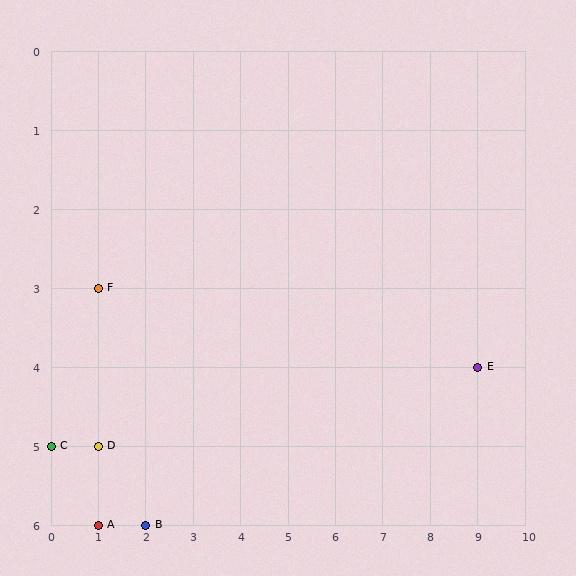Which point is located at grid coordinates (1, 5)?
Point D is at (1, 5).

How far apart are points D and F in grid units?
Points D and F are 2 rows apart.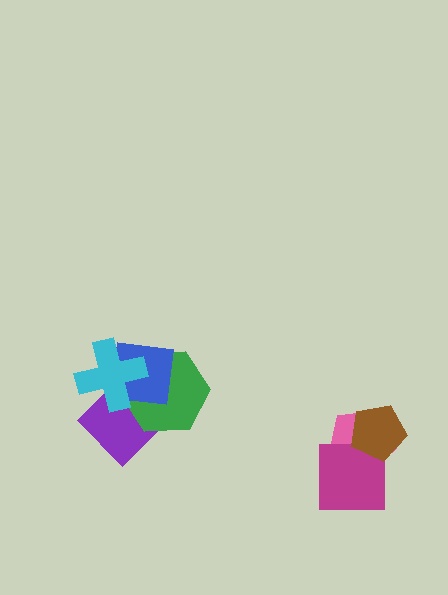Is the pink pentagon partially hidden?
Yes, it is partially covered by another shape.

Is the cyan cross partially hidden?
No, no other shape covers it.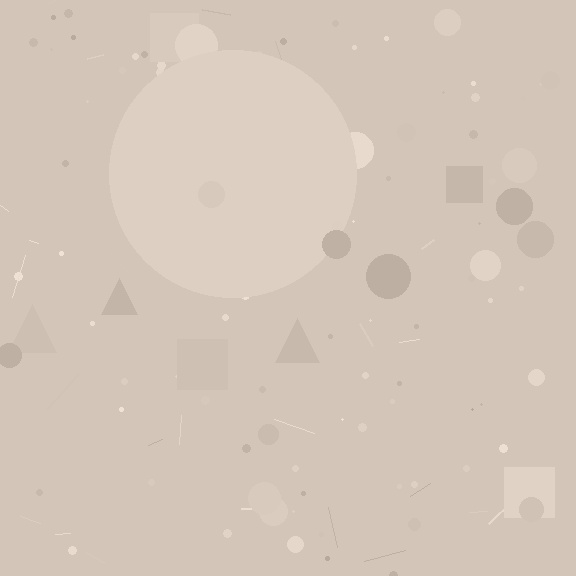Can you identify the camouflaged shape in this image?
The camouflaged shape is a circle.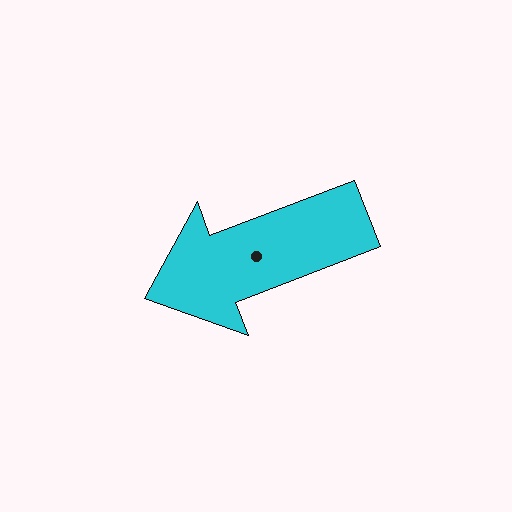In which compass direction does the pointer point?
West.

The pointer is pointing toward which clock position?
Roughly 8 o'clock.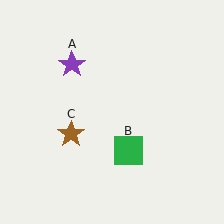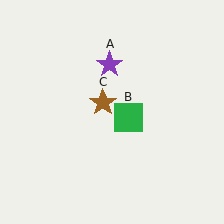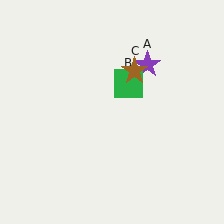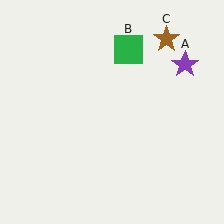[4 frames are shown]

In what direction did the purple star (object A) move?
The purple star (object A) moved right.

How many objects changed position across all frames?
3 objects changed position: purple star (object A), green square (object B), brown star (object C).